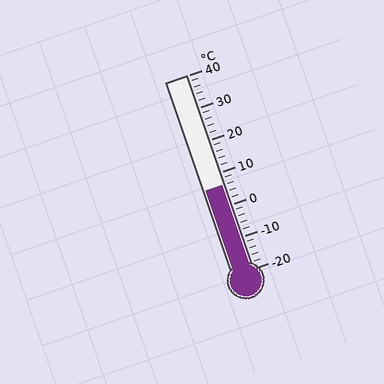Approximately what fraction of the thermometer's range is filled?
The thermometer is filled to approximately 45% of its range.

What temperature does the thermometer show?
The thermometer shows approximately 6°C.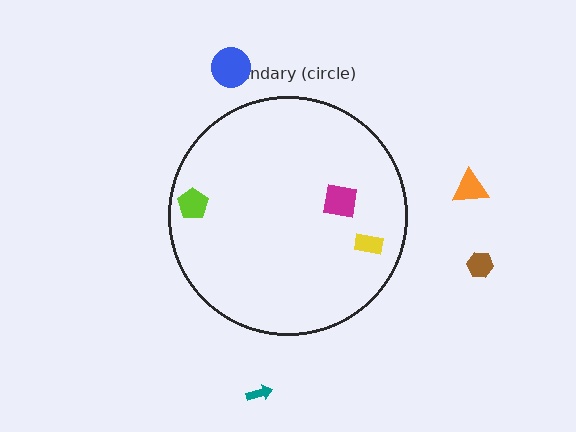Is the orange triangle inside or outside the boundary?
Outside.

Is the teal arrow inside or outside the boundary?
Outside.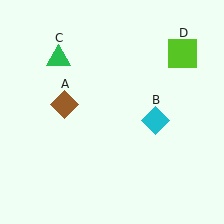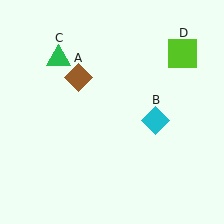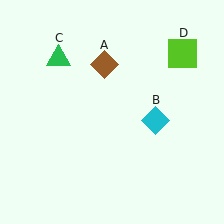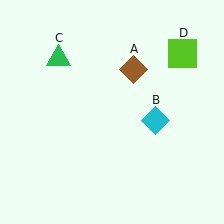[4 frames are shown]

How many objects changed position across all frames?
1 object changed position: brown diamond (object A).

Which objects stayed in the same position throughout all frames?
Cyan diamond (object B) and green triangle (object C) and lime square (object D) remained stationary.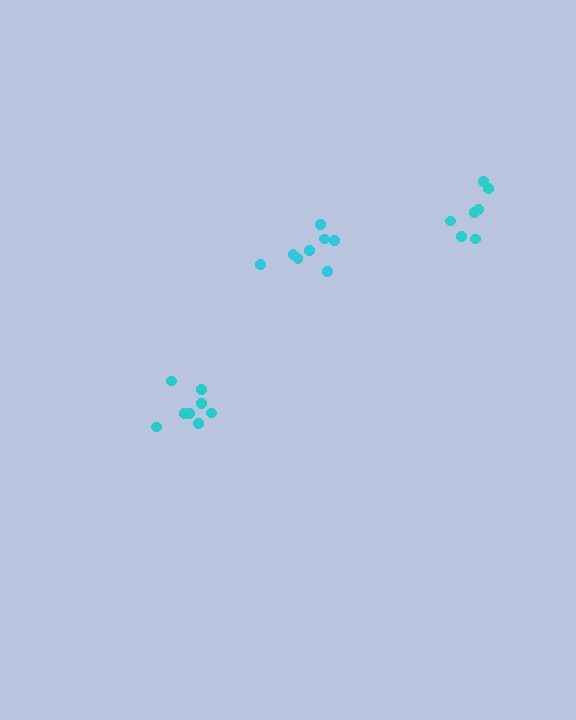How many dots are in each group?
Group 1: 7 dots, Group 2: 8 dots, Group 3: 9 dots (24 total).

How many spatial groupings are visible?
There are 3 spatial groupings.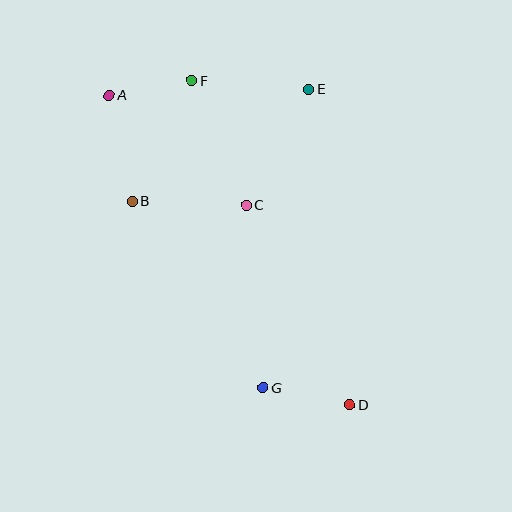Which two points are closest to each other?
Points A and F are closest to each other.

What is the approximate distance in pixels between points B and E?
The distance between B and E is approximately 209 pixels.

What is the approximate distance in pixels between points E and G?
The distance between E and G is approximately 302 pixels.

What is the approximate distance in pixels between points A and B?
The distance between A and B is approximately 108 pixels.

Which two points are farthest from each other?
Points A and D are farthest from each other.